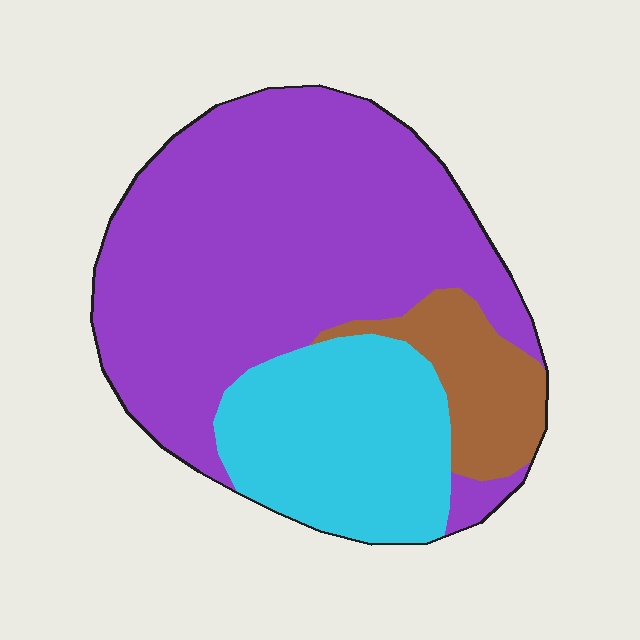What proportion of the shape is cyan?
Cyan takes up about one quarter (1/4) of the shape.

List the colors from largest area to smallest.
From largest to smallest: purple, cyan, brown.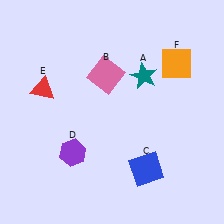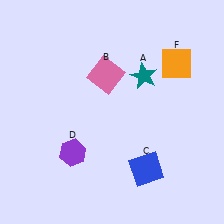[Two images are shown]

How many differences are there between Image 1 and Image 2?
There is 1 difference between the two images.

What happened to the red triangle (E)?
The red triangle (E) was removed in Image 2. It was in the top-left area of Image 1.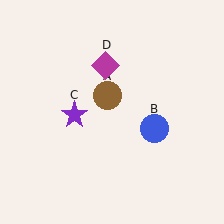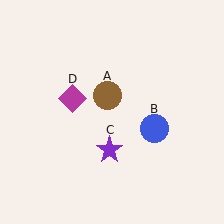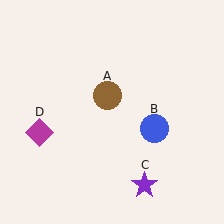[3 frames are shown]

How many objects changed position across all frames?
2 objects changed position: purple star (object C), magenta diamond (object D).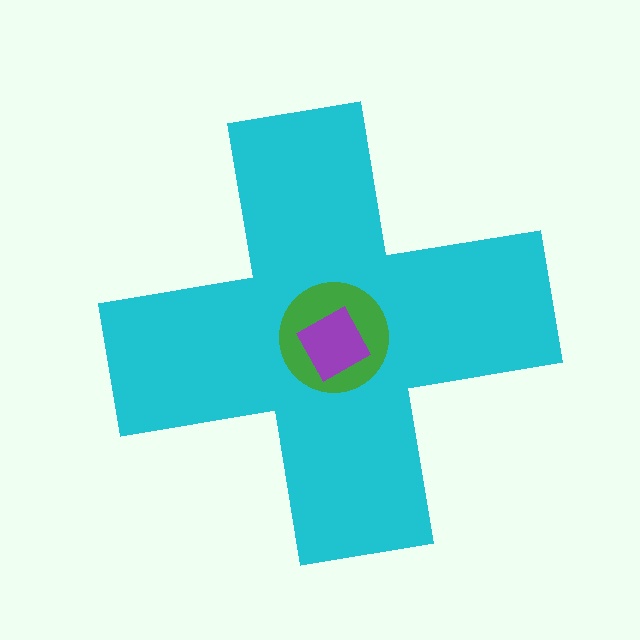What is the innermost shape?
The purple diamond.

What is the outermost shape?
The cyan cross.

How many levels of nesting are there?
3.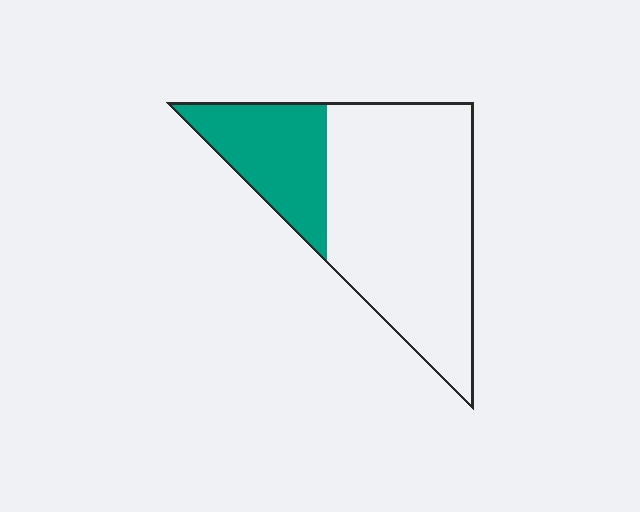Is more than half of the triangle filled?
No.